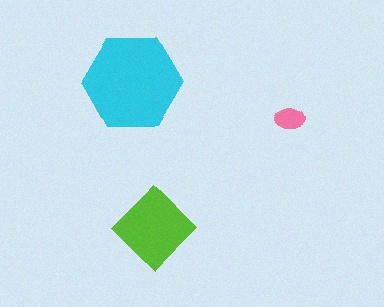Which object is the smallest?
The pink ellipse.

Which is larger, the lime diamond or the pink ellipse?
The lime diamond.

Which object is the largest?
The cyan hexagon.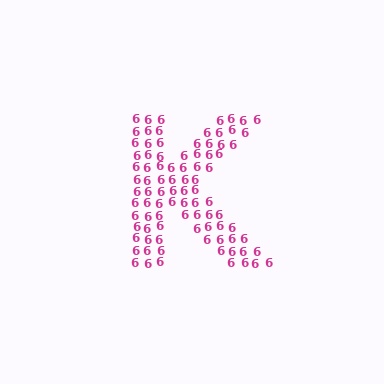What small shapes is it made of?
It is made of small digit 6's.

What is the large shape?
The large shape is the letter K.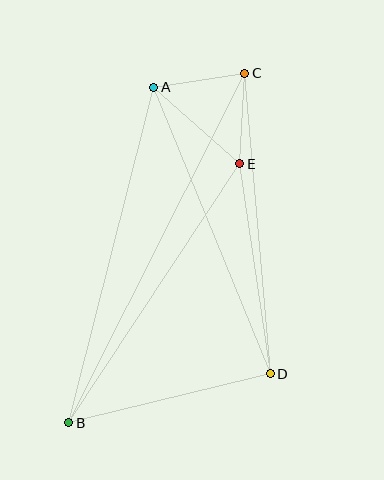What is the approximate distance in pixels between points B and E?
The distance between B and E is approximately 311 pixels.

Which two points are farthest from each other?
Points B and C are farthest from each other.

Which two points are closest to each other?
Points C and E are closest to each other.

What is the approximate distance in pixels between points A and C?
The distance between A and C is approximately 92 pixels.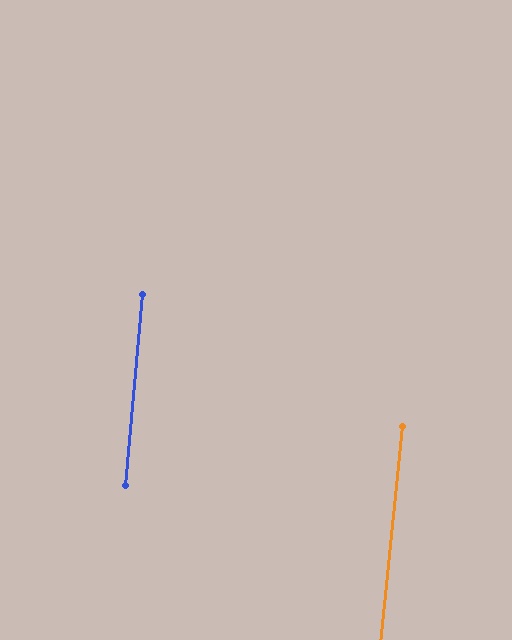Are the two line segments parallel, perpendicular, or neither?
Parallel — their directions differ by only 0.7°.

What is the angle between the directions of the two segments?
Approximately 1 degree.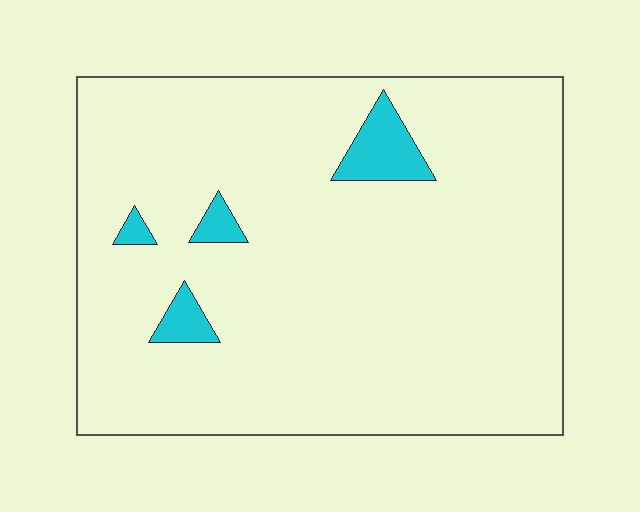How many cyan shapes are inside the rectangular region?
4.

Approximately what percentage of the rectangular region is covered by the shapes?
Approximately 5%.